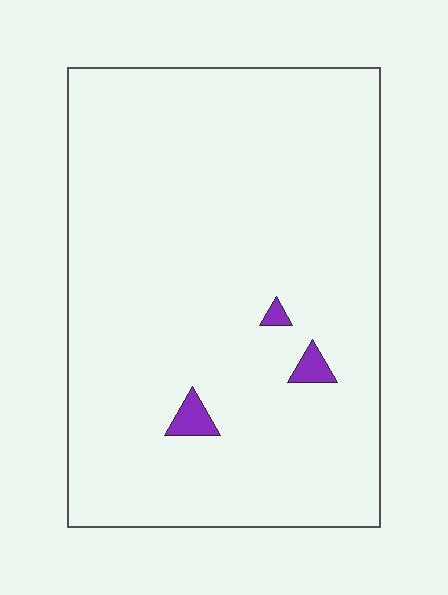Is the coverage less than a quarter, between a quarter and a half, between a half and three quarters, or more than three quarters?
Less than a quarter.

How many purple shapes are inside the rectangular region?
3.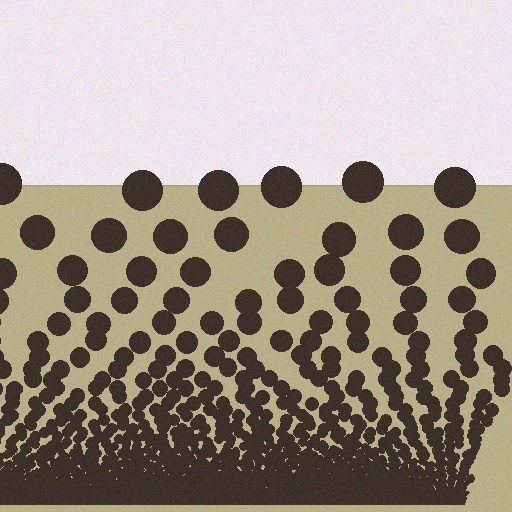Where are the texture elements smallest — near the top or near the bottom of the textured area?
Near the bottom.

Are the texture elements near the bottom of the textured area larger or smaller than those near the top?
Smaller. The gradient is inverted — elements near the bottom are smaller and denser.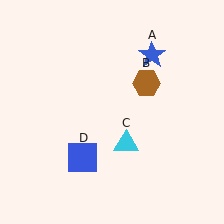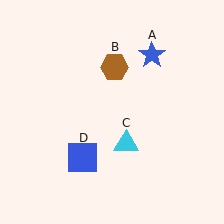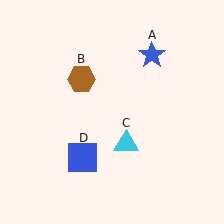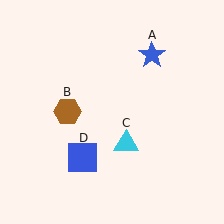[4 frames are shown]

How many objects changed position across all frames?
1 object changed position: brown hexagon (object B).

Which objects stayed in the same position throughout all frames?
Blue star (object A) and cyan triangle (object C) and blue square (object D) remained stationary.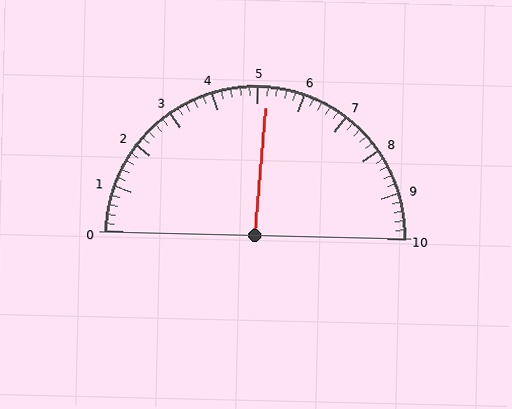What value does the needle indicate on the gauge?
The needle indicates approximately 5.2.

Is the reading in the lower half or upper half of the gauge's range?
The reading is in the upper half of the range (0 to 10).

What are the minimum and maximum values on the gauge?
The gauge ranges from 0 to 10.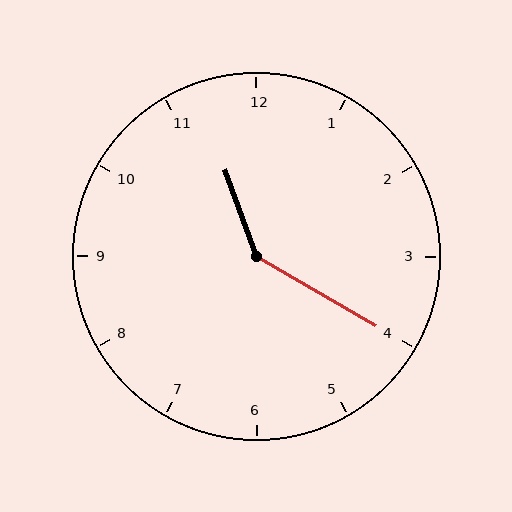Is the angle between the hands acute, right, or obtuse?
It is obtuse.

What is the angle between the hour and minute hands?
Approximately 140 degrees.